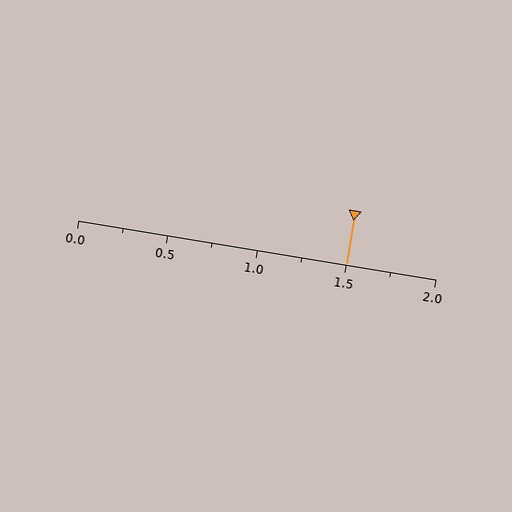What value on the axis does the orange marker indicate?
The marker indicates approximately 1.5.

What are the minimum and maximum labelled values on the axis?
The axis runs from 0.0 to 2.0.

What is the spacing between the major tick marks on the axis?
The major ticks are spaced 0.5 apart.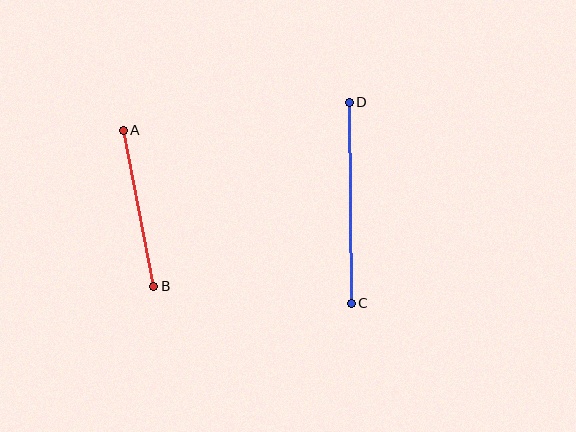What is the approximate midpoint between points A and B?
The midpoint is at approximately (138, 208) pixels.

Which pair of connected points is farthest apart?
Points C and D are farthest apart.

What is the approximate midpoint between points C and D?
The midpoint is at approximately (350, 203) pixels.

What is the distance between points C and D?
The distance is approximately 201 pixels.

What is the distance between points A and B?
The distance is approximately 159 pixels.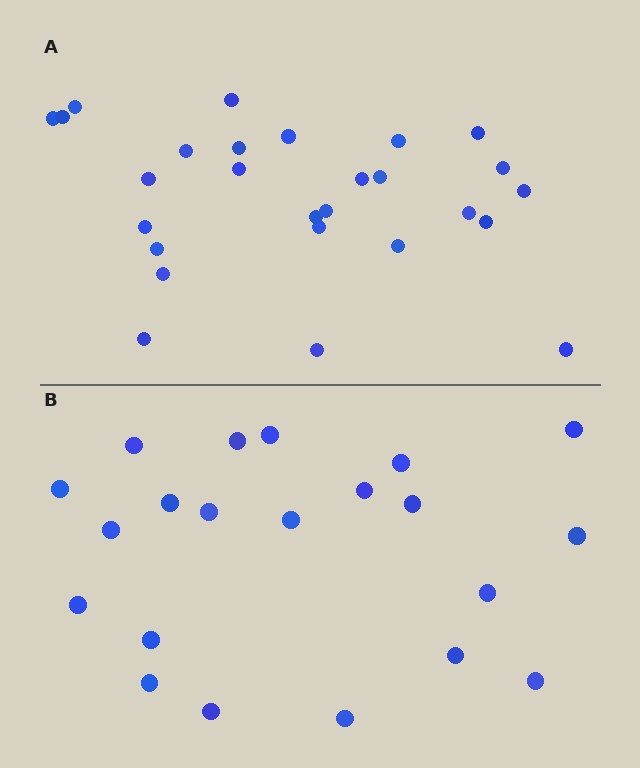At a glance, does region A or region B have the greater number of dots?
Region A (the top region) has more dots.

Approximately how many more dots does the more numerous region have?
Region A has about 6 more dots than region B.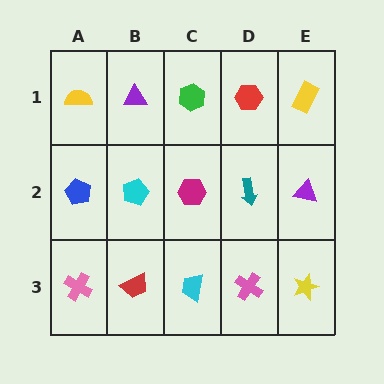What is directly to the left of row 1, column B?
A yellow semicircle.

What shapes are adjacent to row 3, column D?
A teal arrow (row 2, column D), a cyan trapezoid (row 3, column C), a yellow star (row 3, column E).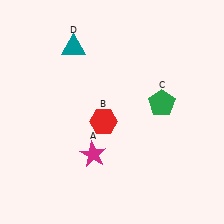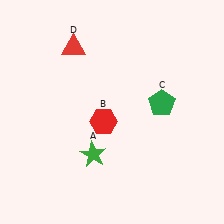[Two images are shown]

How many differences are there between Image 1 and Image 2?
There are 2 differences between the two images.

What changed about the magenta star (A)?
In Image 1, A is magenta. In Image 2, it changed to green.